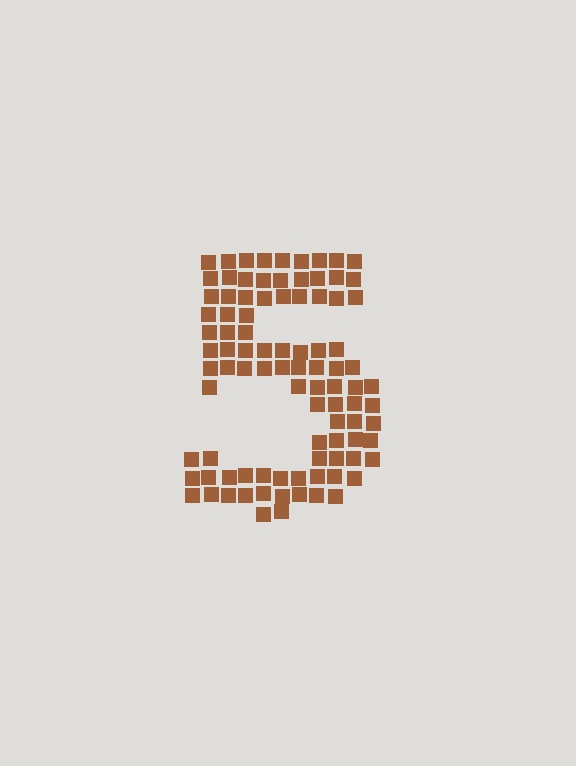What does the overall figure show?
The overall figure shows the digit 5.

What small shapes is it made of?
It is made of small squares.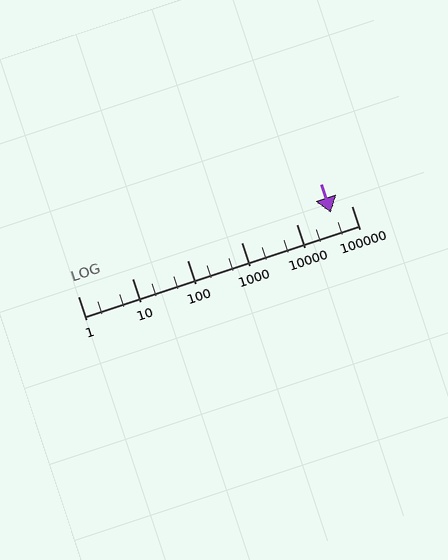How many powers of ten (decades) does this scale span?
The scale spans 5 decades, from 1 to 100000.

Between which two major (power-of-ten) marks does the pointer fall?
The pointer is between 10000 and 100000.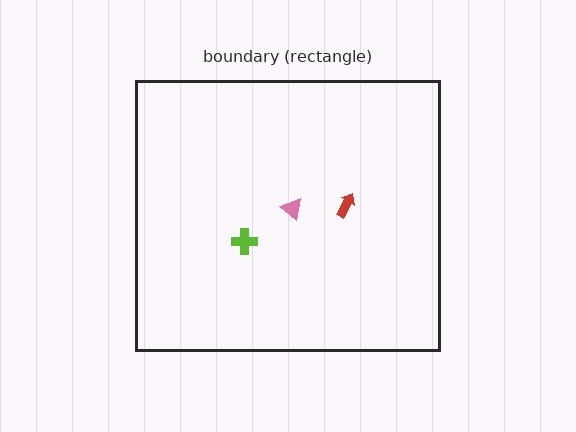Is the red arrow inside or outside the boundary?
Inside.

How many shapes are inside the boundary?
3 inside, 0 outside.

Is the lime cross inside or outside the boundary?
Inside.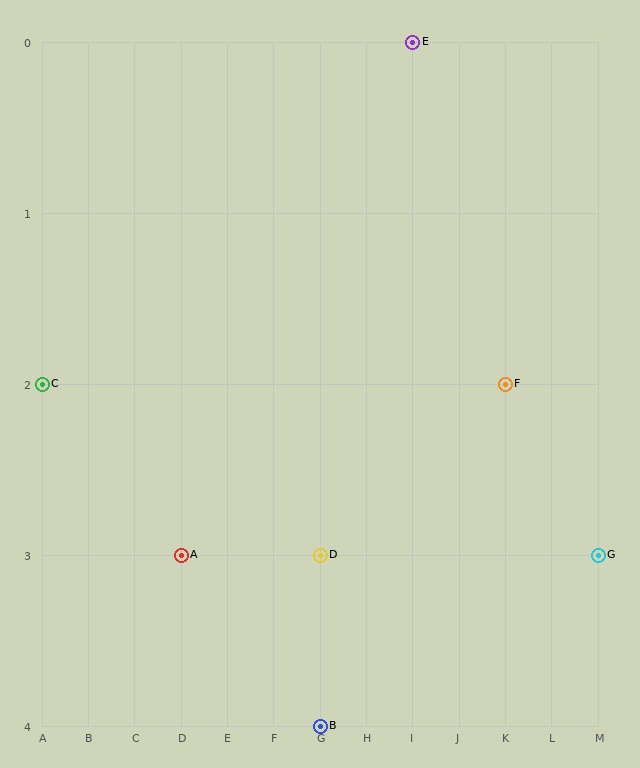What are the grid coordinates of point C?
Point C is at grid coordinates (A, 2).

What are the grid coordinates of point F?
Point F is at grid coordinates (K, 2).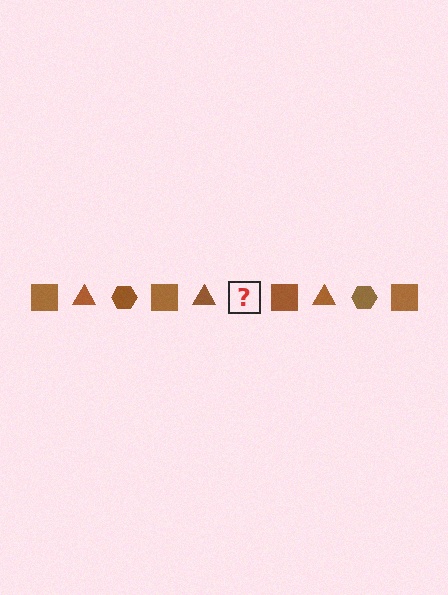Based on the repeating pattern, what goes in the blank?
The blank should be a brown hexagon.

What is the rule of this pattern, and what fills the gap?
The rule is that the pattern cycles through square, triangle, hexagon shapes in brown. The gap should be filled with a brown hexagon.